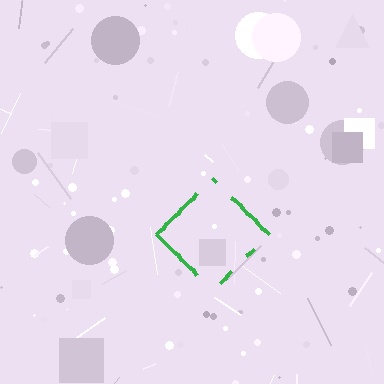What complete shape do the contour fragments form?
The contour fragments form a diamond.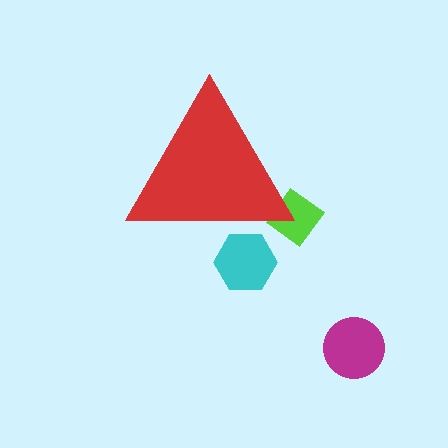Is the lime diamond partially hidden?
Yes, the lime diamond is partially hidden behind the red triangle.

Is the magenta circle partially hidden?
No, the magenta circle is fully visible.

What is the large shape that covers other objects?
A red triangle.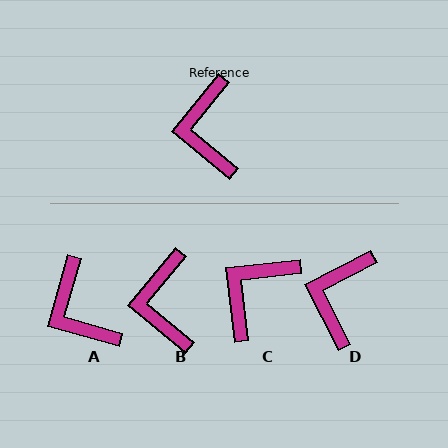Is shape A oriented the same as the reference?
No, it is off by about 23 degrees.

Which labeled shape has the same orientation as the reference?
B.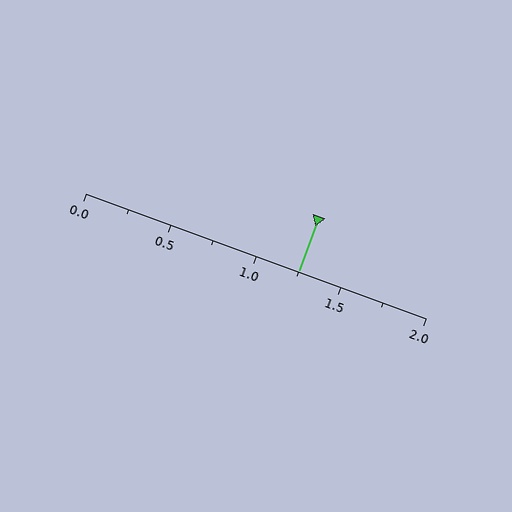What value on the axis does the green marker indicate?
The marker indicates approximately 1.25.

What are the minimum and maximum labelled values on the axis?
The axis runs from 0.0 to 2.0.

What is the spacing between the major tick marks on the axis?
The major ticks are spaced 0.5 apart.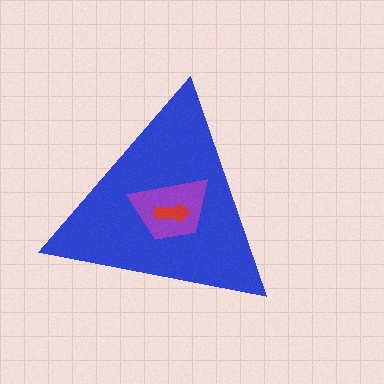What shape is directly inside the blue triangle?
The purple trapezoid.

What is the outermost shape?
The blue triangle.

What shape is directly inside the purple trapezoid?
The red arrow.